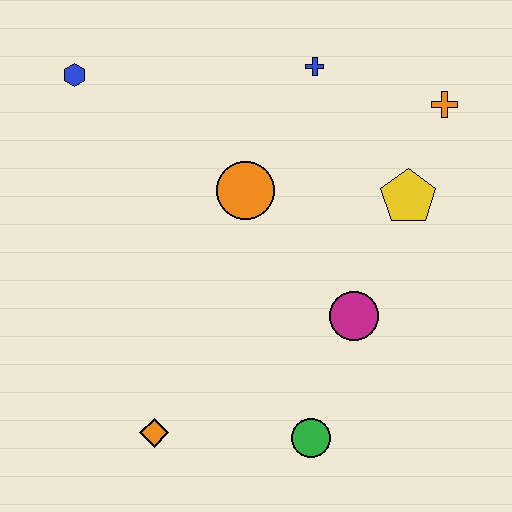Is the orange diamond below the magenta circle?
Yes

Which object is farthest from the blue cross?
The orange diamond is farthest from the blue cross.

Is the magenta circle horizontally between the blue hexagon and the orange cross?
Yes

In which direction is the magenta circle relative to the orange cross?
The magenta circle is below the orange cross.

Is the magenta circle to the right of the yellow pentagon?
No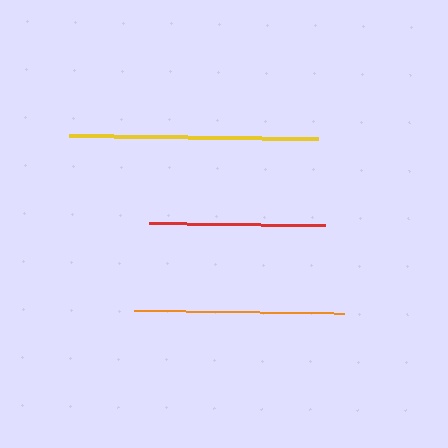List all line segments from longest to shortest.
From longest to shortest: yellow, orange, red.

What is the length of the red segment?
The red segment is approximately 176 pixels long.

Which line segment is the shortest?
The red line is the shortest at approximately 176 pixels.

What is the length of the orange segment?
The orange segment is approximately 211 pixels long.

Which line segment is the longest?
The yellow line is the longest at approximately 249 pixels.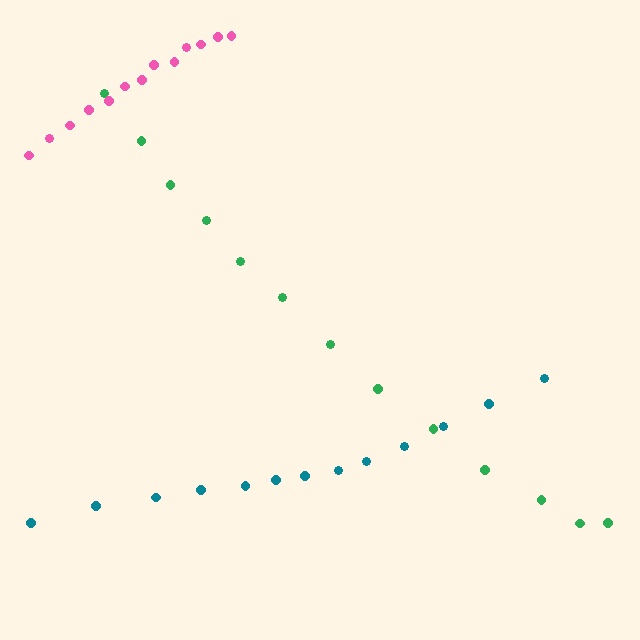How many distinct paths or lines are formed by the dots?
There are 3 distinct paths.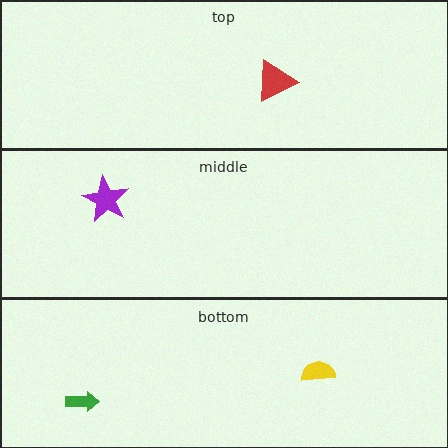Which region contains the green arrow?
The bottom region.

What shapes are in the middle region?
The purple star.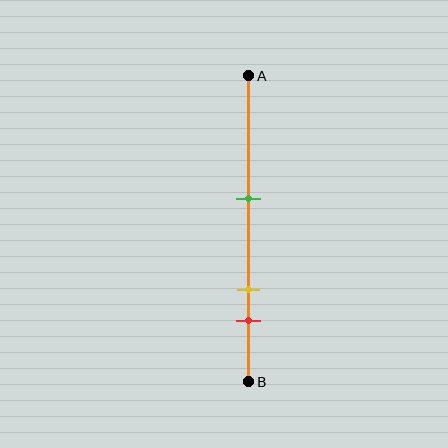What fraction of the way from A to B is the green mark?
The green mark is approximately 40% (0.4) of the way from A to B.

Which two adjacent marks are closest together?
The yellow and red marks are the closest adjacent pair.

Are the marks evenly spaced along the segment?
No, the marks are not evenly spaced.